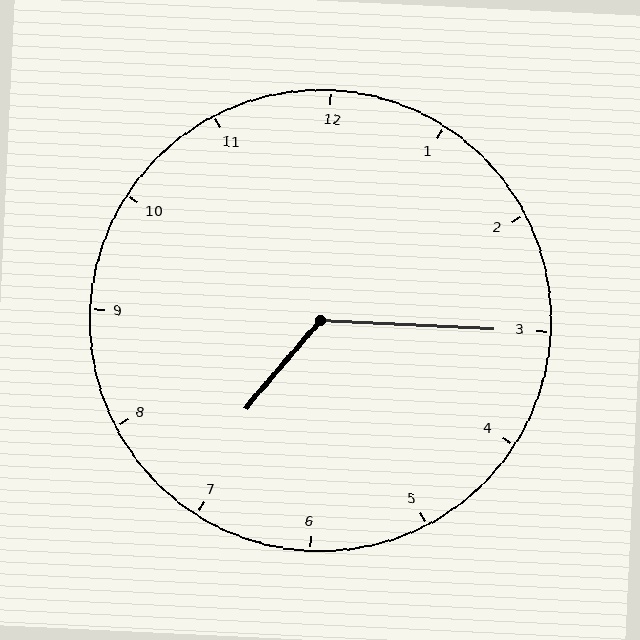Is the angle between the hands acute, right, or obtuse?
It is obtuse.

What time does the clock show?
7:15.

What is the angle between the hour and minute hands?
Approximately 128 degrees.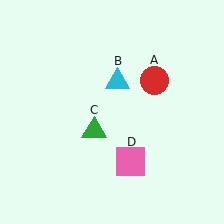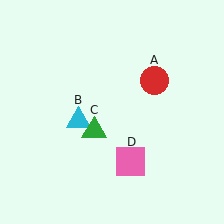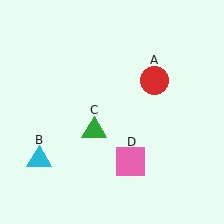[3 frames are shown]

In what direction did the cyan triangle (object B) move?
The cyan triangle (object B) moved down and to the left.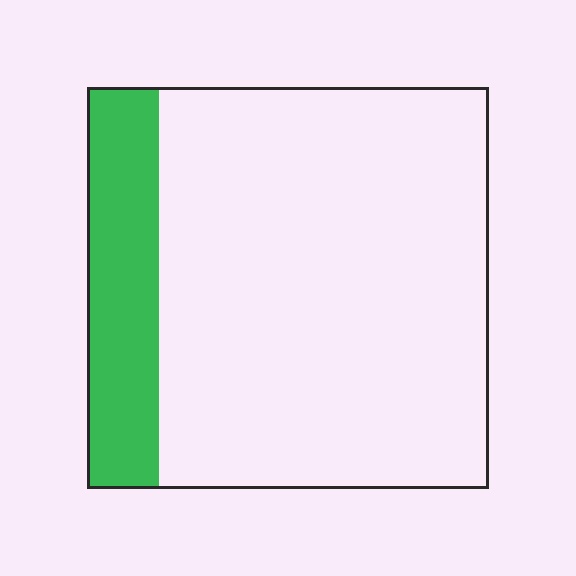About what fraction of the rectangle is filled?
About one sixth (1/6).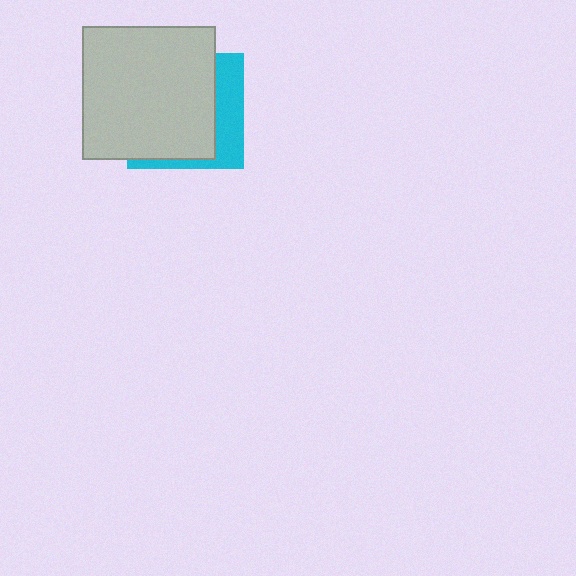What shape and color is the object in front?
The object in front is a light gray square.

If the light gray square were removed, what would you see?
You would see the complete cyan square.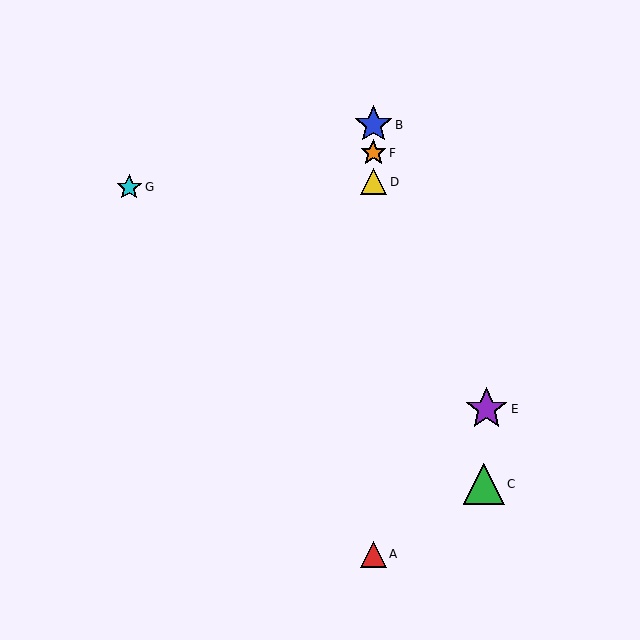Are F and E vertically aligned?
No, F is at x≈373 and E is at x≈486.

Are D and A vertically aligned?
Yes, both are at x≈373.